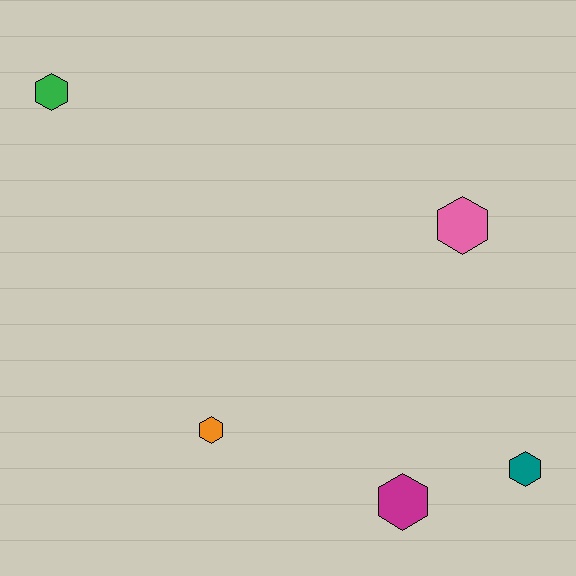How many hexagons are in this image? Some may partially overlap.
There are 5 hexagons.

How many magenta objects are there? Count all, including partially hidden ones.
There is 1 magenta object.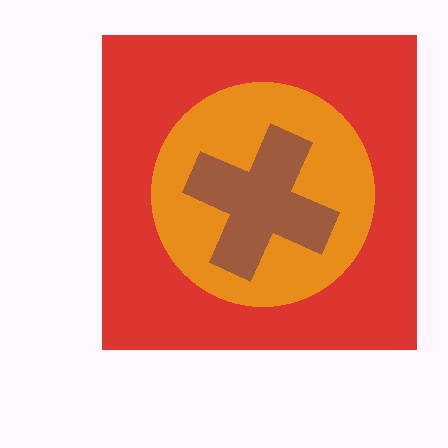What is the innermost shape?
The brown cross.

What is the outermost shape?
The red square.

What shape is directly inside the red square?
The orange circle.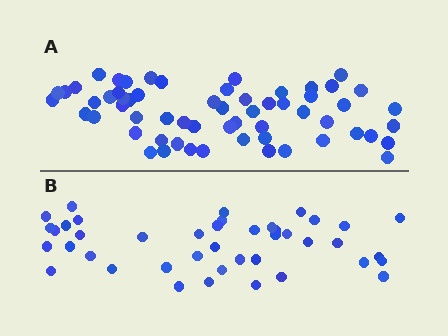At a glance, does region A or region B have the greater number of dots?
Region A (the top region) has more dots.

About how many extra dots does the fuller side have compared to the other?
Region A has approximately 20 more dots than region B.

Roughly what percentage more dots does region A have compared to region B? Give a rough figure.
About 45% more.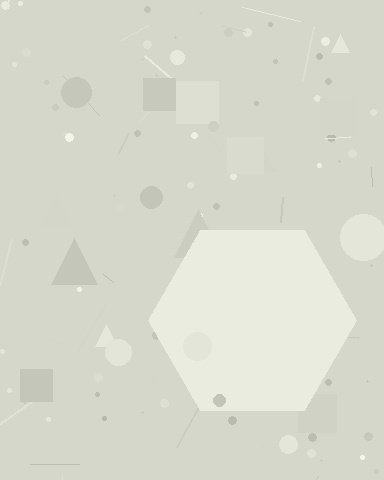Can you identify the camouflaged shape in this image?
The camouflaged shape is a hexagon.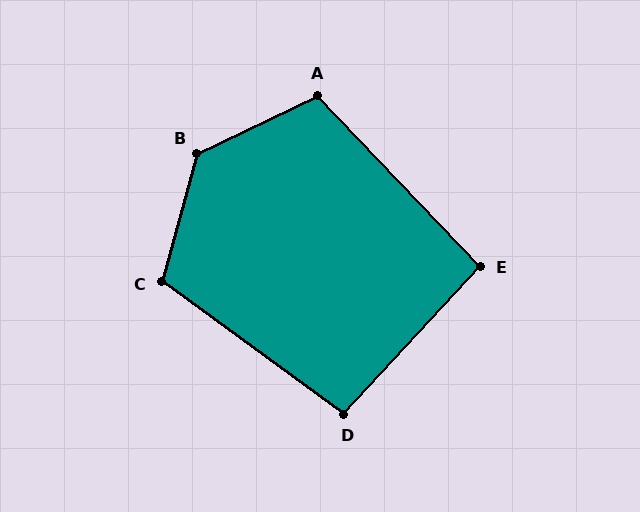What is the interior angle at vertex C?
Approximately 111 degrees (obtuse).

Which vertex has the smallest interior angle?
E, at approximately 94 degrees.